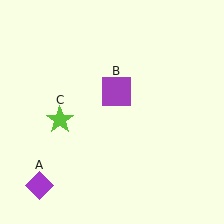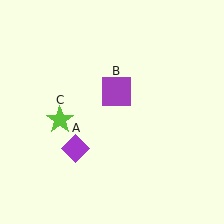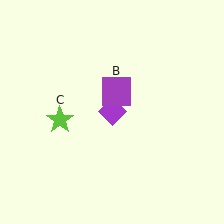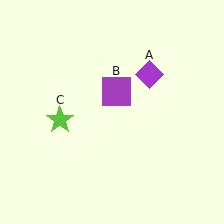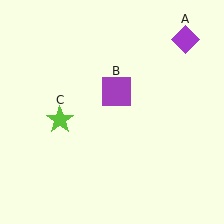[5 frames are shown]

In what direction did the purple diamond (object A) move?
The purple diamond (object A) moved up and to the right.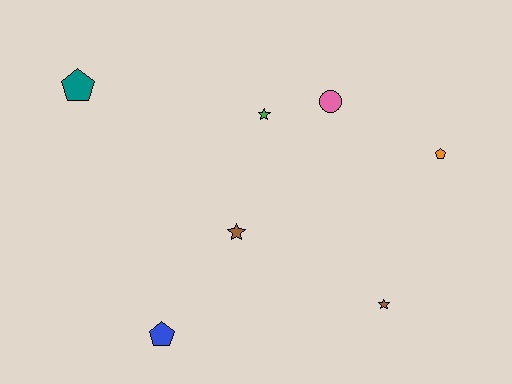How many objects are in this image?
There are 7 objects.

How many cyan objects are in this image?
There are no cyan objects.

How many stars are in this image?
There are 3 stars.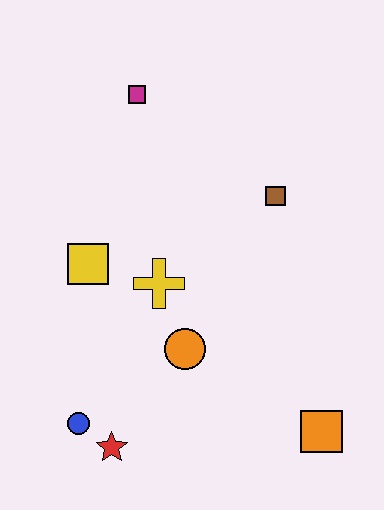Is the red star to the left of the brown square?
Yes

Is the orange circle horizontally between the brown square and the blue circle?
Yes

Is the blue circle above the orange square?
Yes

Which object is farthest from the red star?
The magenta square is farthest from the red star.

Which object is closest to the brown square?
The yellow cross is closest to the brown square.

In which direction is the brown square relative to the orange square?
The brown square is above the orange square.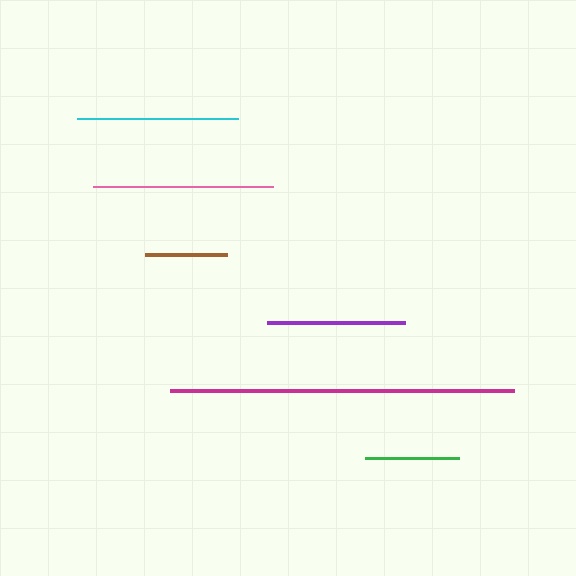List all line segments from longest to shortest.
From longest to shortest: magenta, pink, cyan, purple, green, brown.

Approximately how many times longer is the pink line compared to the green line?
The pink line is approximately 1.9 times the length of the green line.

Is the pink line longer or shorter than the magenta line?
The magenta line is longer than the pink line.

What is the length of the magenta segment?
The magenta segment is approximately 343 pixels long.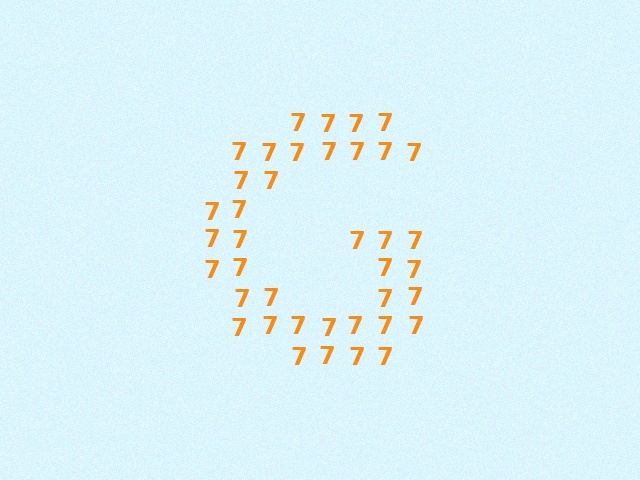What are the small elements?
The small elements are digit 7's.